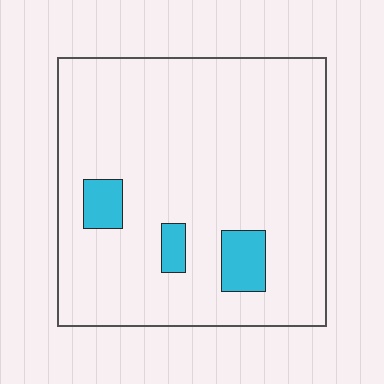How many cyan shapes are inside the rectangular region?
3.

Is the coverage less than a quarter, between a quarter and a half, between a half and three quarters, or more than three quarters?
Less than a quarter.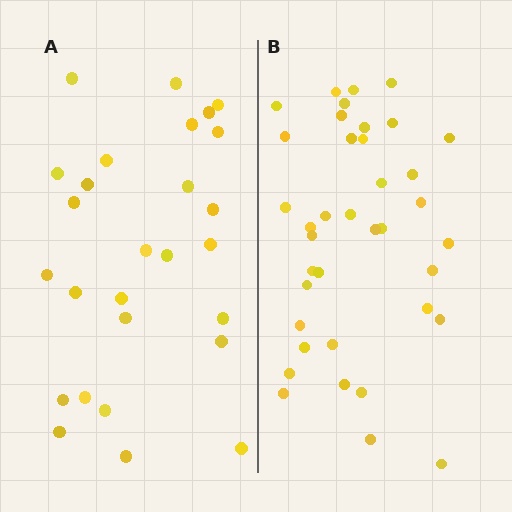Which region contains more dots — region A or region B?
Region B (the right region) has more dots.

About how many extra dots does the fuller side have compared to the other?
Region B has roughly 12 or so more dots than region A.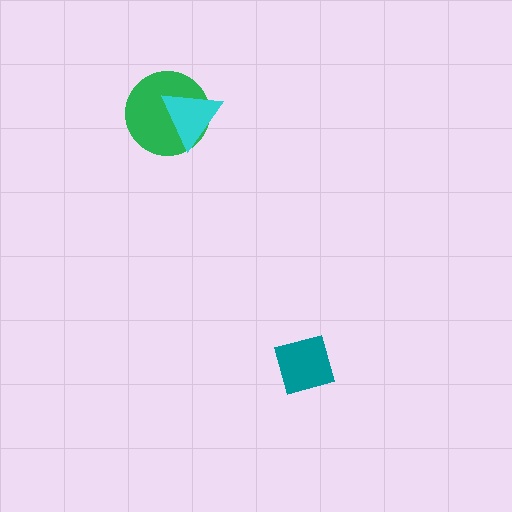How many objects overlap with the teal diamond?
0 objects overlap with the teal diamond.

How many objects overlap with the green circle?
1 object overlaps with the green circle.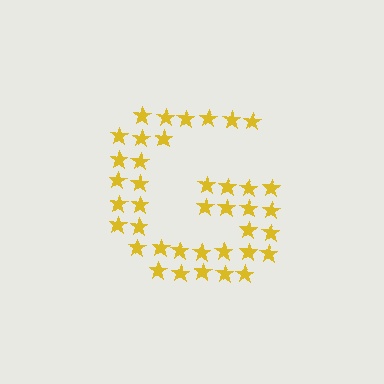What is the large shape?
The large shape is the letter G.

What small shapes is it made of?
It is made of small stars.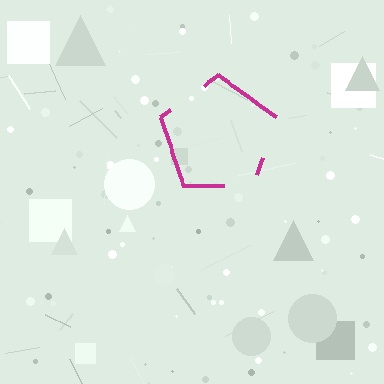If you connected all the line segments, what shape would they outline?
They would outline a pentagon.